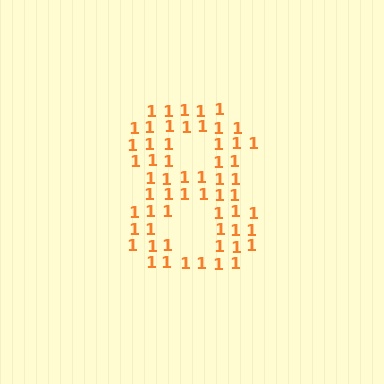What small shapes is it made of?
It is made of small digit 1's.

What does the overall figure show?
The overall figure shows the digit 8.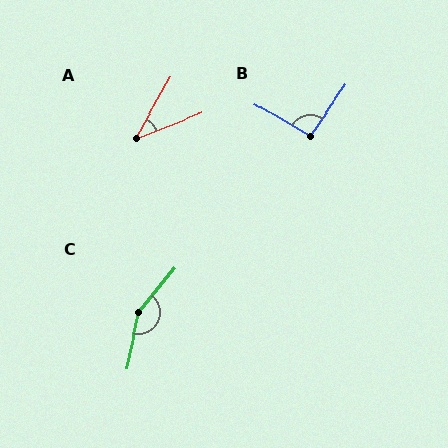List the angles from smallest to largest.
A (39°), B (94°), C (153°).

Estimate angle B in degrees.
Approximately 94 degrees.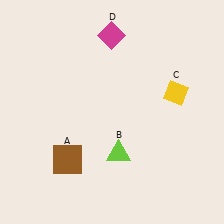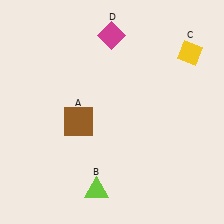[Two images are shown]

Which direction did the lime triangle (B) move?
The lime triangle (B) moved down.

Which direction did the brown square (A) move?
The brown square (A) moved up.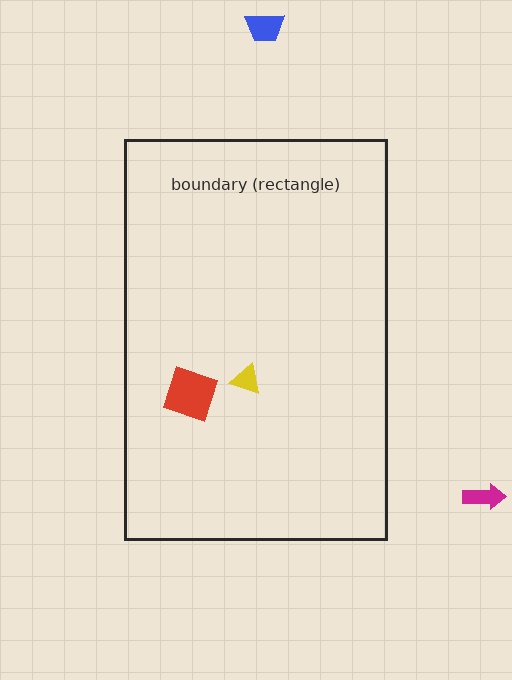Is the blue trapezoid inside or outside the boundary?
Outside.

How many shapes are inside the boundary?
2 inside, 2 outside.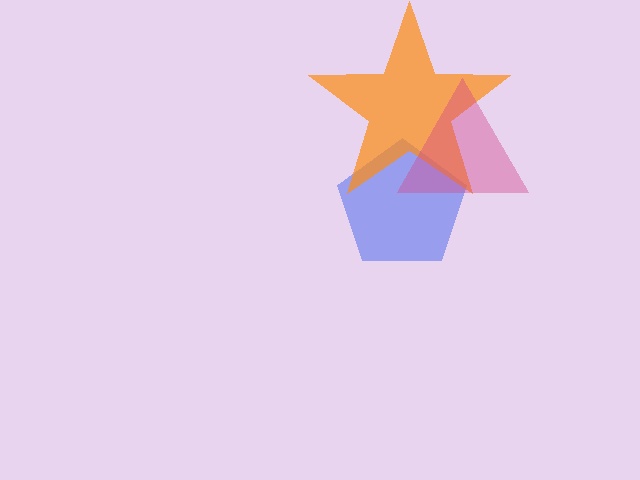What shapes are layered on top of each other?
The layered shapes are: a blue pentagon, an orange star, a magenta triangle.